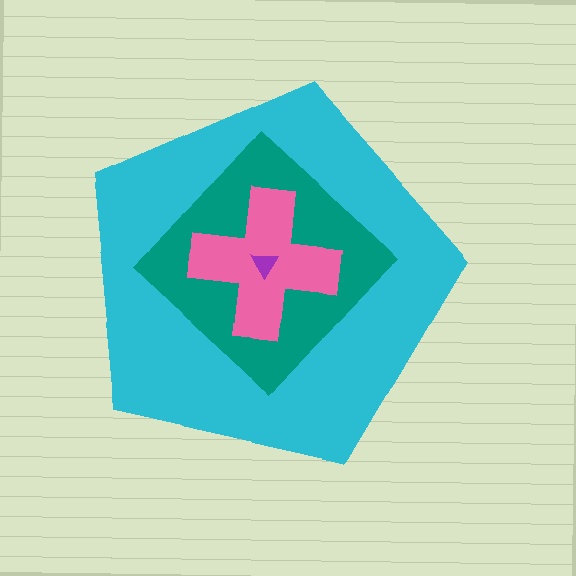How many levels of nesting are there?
4.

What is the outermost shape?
The cyan pentagon.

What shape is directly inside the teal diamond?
The pink cross.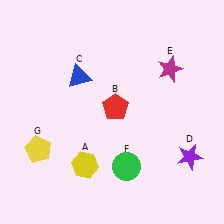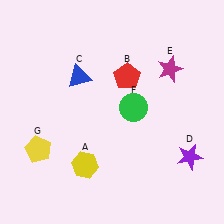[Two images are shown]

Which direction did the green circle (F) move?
The green circle (F) moved up.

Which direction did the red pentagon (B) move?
The red pentagon (B) moved up.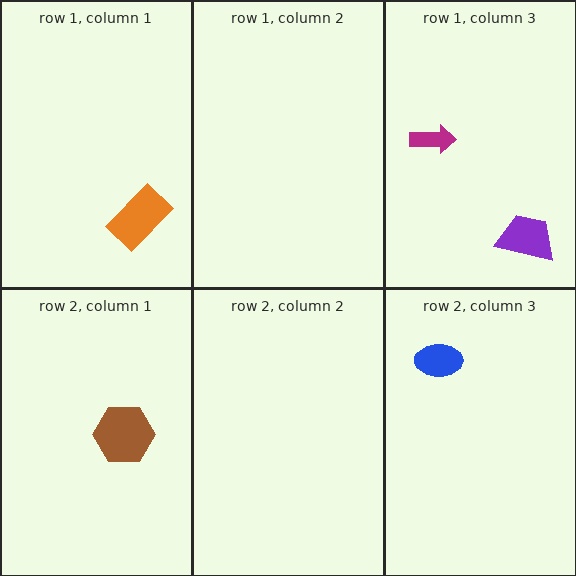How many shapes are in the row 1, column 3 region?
2.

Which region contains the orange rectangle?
The row 1, column 1 region.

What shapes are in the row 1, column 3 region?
The purple trapezoid, the magenta arrow.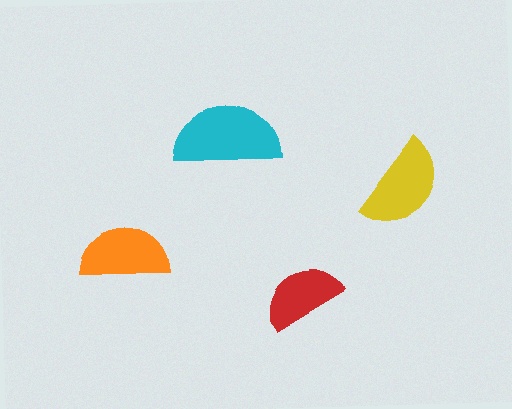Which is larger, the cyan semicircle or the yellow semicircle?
The cyan one.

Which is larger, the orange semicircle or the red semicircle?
The orange one.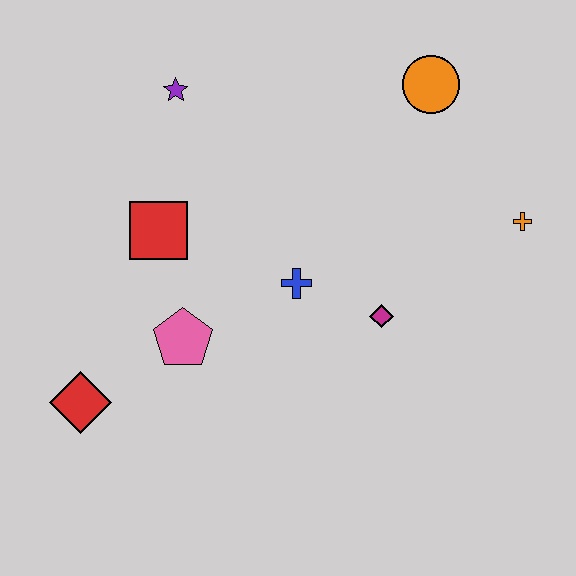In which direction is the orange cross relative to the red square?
The orange cross is to the right of the red square.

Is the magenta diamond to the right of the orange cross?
No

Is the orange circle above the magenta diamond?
Yes